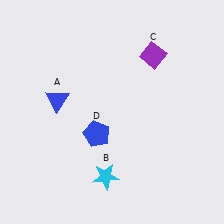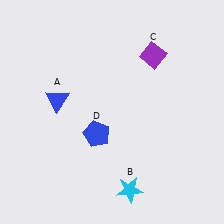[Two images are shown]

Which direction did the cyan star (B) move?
The cyan star (B) moved right.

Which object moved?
The cyan star (B) moved right.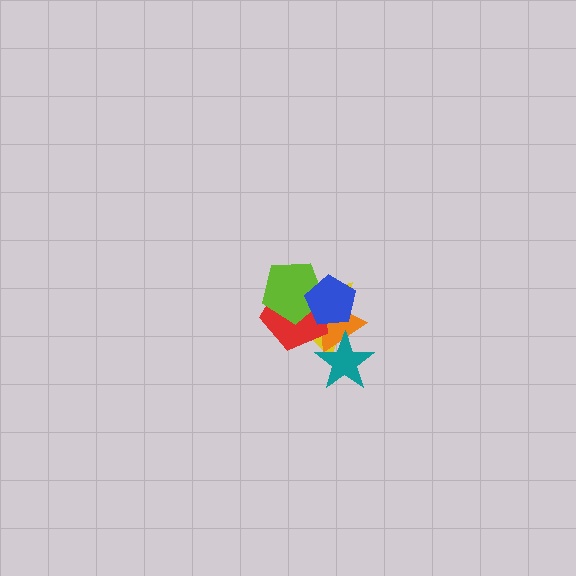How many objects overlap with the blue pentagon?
4 objects overlap with the blue pentagon.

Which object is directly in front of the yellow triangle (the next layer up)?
The orange triangle is directly in front of the yellow triangle.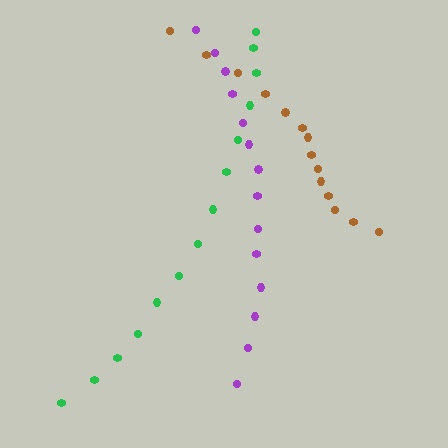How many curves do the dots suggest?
There are 3 distinct paths.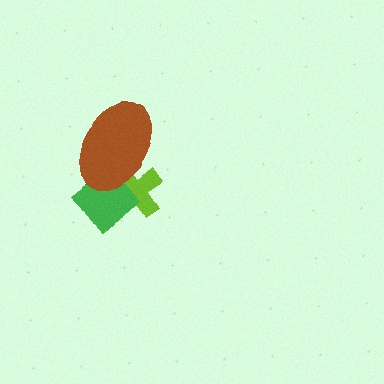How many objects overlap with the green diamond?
2 objects overlap with the green diamond.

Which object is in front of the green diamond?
The brown ellipse is in front of the green diamond.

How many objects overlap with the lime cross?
2 objects overlap with the lime cross.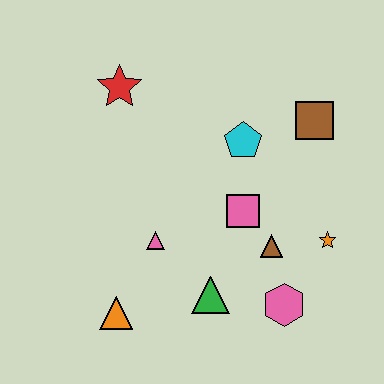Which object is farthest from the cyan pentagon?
The orange triangle is farthest from the cyan pentagon.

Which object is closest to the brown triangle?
The pink square is closest to the brown triangle.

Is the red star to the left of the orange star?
Yes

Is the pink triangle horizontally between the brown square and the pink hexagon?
No